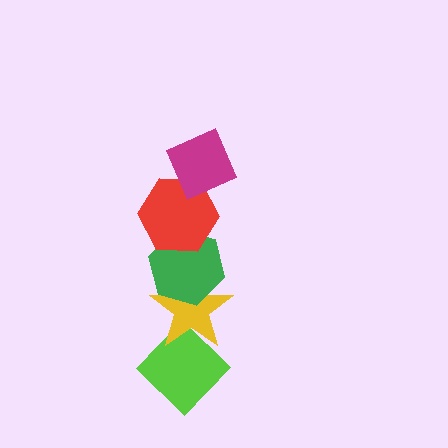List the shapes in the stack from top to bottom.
From top to bottom: the magenta diamond, the red hexagon, the green hexagon, the yellow star, the lime diamond.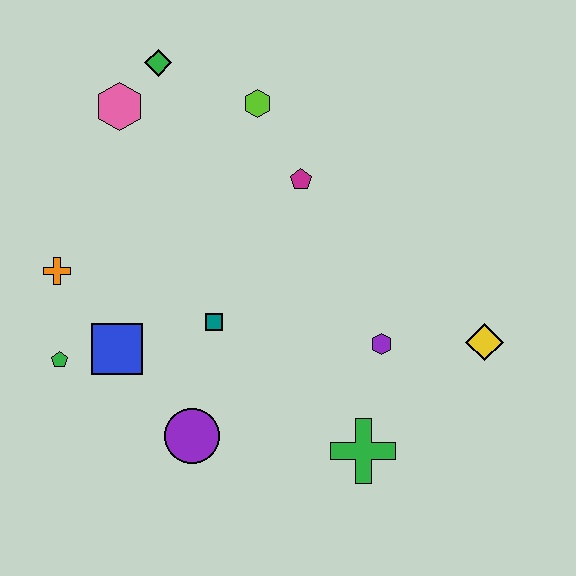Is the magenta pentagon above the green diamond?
No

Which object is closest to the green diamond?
The pink hexagon is closest to the green diamond.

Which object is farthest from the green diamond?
The green cross is farthest from the green diamond.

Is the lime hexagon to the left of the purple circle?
No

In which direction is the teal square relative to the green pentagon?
The teal square is to the right of the green pentagon.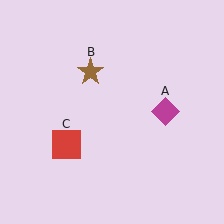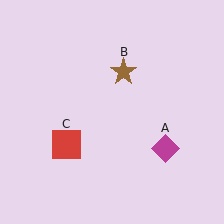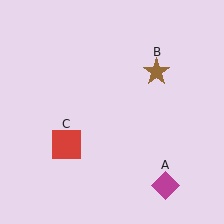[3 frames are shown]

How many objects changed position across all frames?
2 objects changed position: magenta diamond (object A), brown star (object B).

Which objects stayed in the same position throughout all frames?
Red square (object C) remained stationary.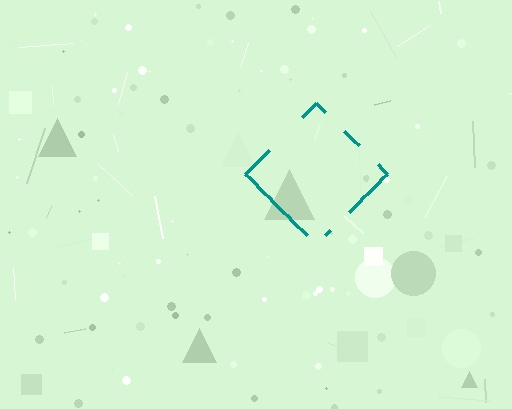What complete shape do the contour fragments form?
The contour fragments form a diamond.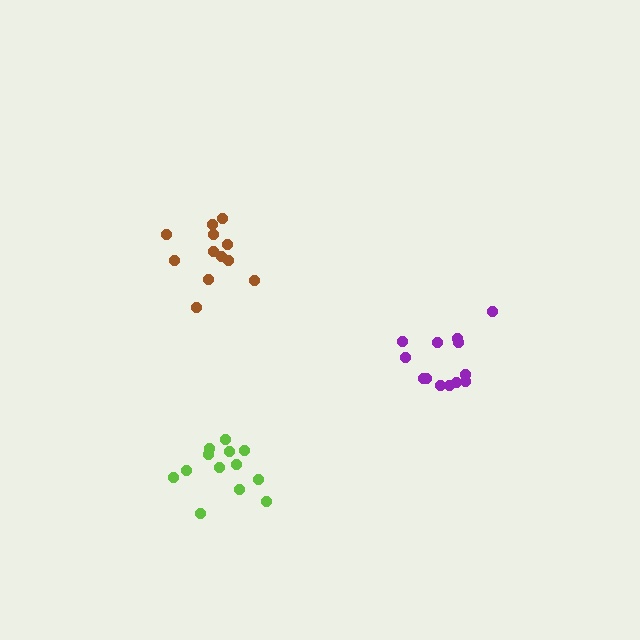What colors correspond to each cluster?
The clusters are colored: brown, purple, lime.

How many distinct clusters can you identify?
There are 3 distinct clusters.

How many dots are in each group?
Group 1: 12 dots, Group 2: 13 dots, Group 3: 13 dots (38 total).